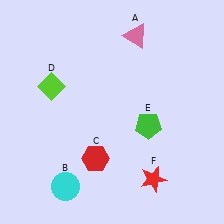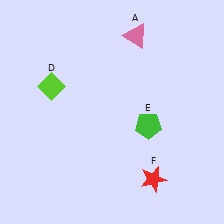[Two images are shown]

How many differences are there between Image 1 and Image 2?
There are 2 differences between the two images.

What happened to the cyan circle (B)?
The cyan circle (B) was removed in Image 2. It was in the bottom-left area of Image 1.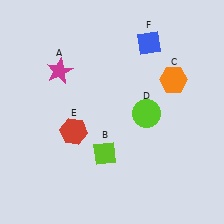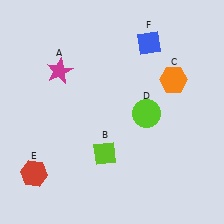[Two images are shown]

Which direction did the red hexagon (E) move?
The red hexagon (E) moved down.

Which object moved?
The red hexagon (E) moved down.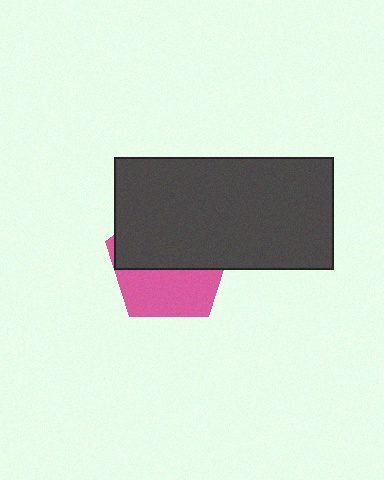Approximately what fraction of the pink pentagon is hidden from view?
Roughly 57% of the pink pentagon is hidden behind the dark gray rectangle.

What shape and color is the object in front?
The object in front is a dark gray rectangle.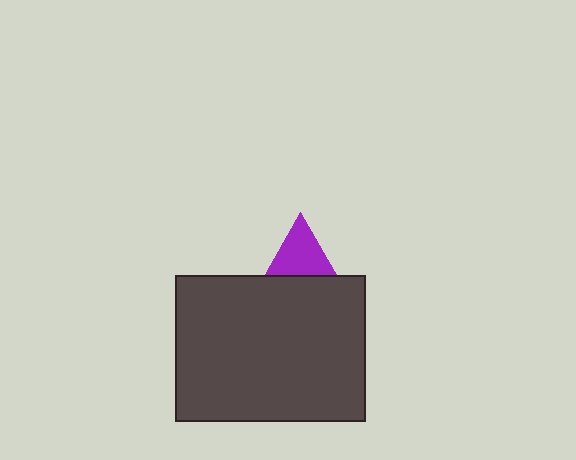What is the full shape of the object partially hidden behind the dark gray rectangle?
The partially hidden object is a purple triangle.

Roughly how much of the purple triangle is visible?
About half of it is visible (roughly 46%).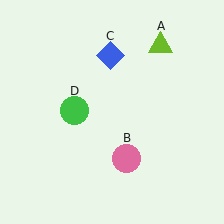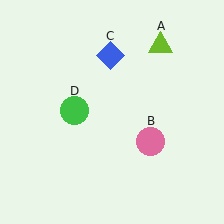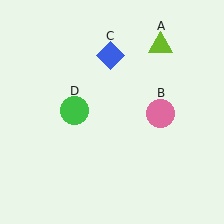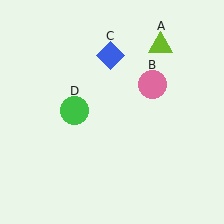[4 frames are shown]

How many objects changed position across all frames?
1 object changed position: pink circle (object B).